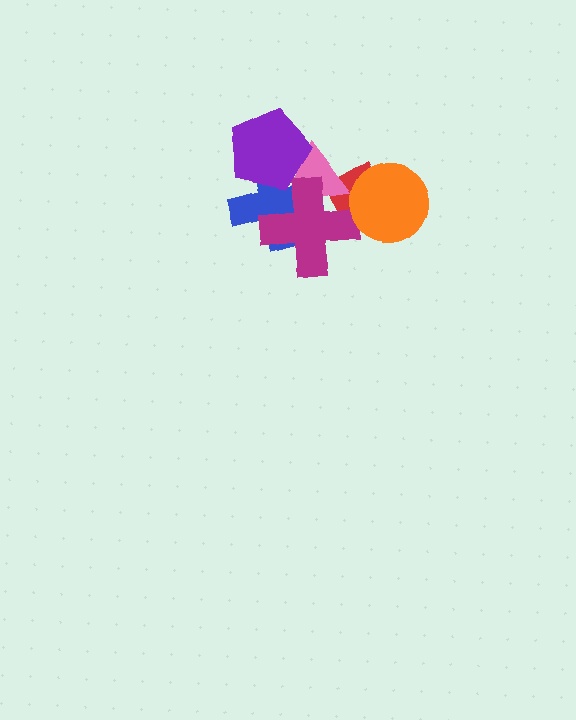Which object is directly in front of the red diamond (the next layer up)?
The pink triangle is directly in front of the red diamond.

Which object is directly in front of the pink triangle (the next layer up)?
The blue cross is directly in front of the pink triangle.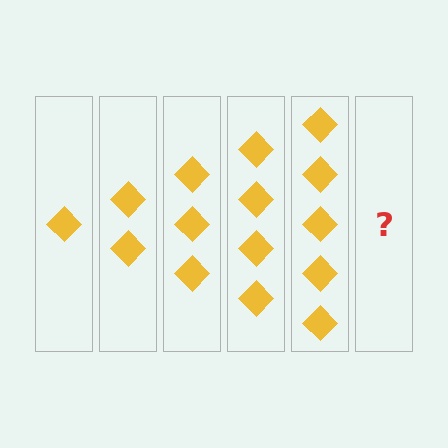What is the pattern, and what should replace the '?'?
The pattern is that each step adds one more diamond. The '?' should be 6 diamonds.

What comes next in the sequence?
The next element should be 6 diamonds.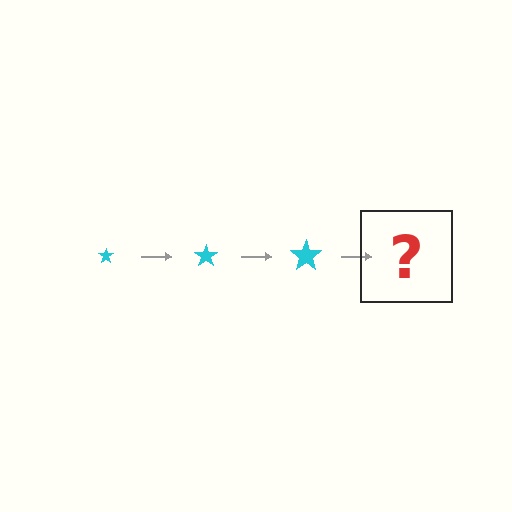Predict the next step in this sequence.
The next step is a cyan star, larger than the previous one.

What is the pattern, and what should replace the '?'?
The pattern is that the star gets progressively larger each step. The '?' should be a cyan star, larger than the previous one.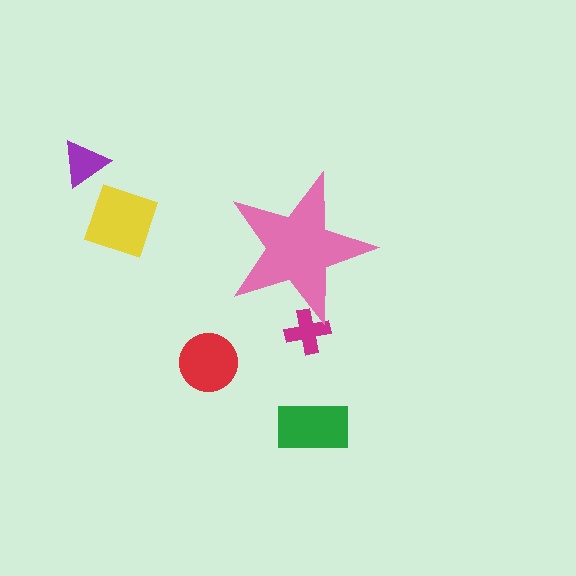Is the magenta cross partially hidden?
Yes, the magenta cross is partially hidden behind the pink star.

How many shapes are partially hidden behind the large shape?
1 shape is partially hidden.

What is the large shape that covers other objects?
A pink star.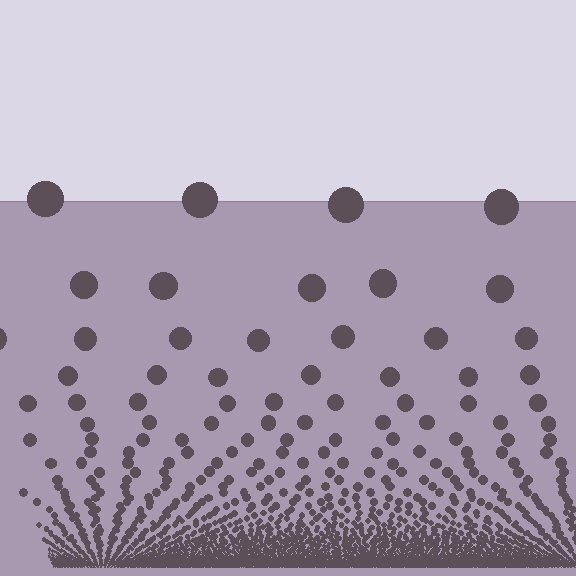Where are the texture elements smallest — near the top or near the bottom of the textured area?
Near the bottom.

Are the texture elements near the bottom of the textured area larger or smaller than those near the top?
Smaller. The gradient is inverted — elements near the bottom are smaller and denser.